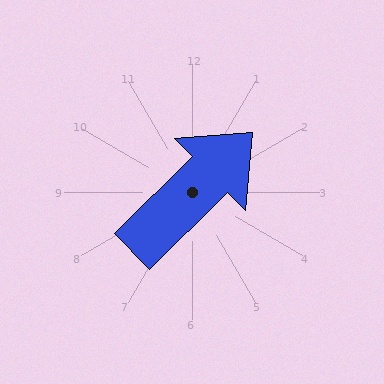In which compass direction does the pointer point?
Northeast.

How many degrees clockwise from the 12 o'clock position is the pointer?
Approximately 45 degrees.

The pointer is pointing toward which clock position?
Roughly 2 o'clock.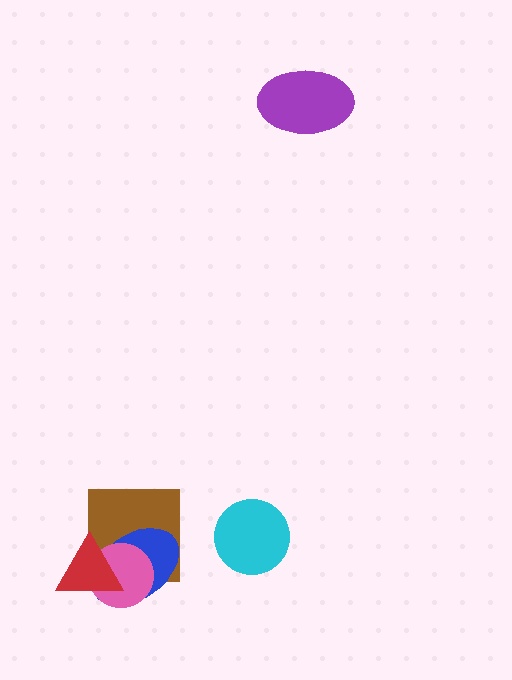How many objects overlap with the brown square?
3 objects overlap with the brown square.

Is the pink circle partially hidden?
Yes, it is partially covered by another shape.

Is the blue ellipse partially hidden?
Yes, it is partially covered by another shape.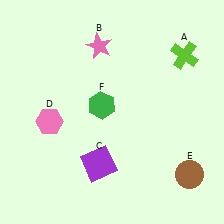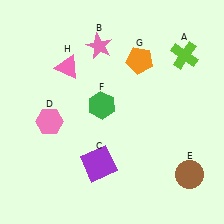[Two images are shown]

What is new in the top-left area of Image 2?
A pink triangle (H) was added in the top-left area of Image 2.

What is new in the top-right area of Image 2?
An orange pentagon (G) was added in the top-right area of Image 2.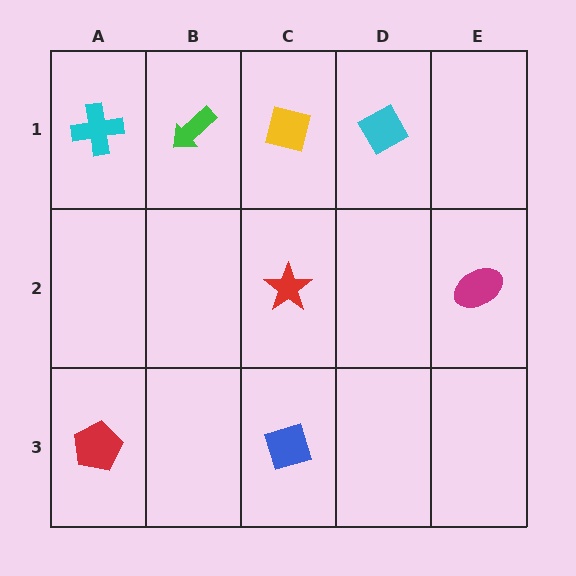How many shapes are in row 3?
2 shapes.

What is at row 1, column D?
A cyan diamond.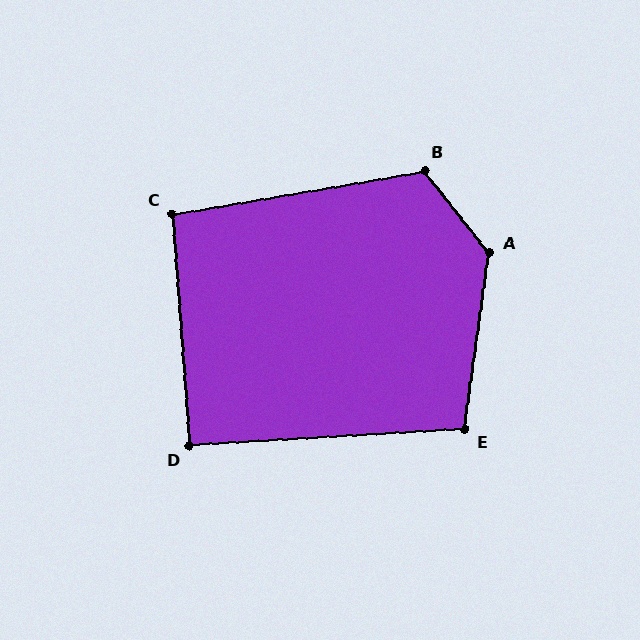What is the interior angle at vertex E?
Approximately 101 degrees (obtuse).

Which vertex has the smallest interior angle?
D, at approximately 91 degrees.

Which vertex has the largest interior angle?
A, at approximately 134 degrees.